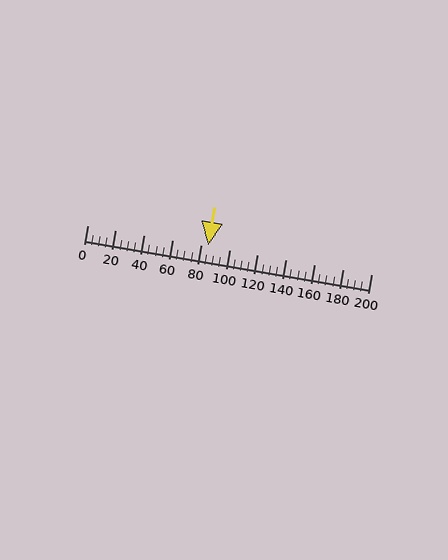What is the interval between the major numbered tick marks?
The major tick marks are spaced 20 units apart.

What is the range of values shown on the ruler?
The ruler shows values from 0 to 200.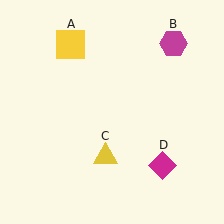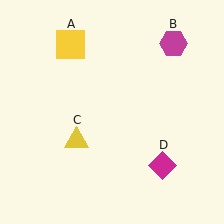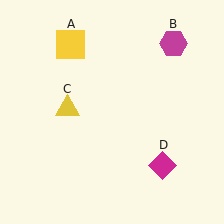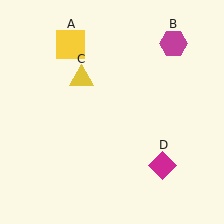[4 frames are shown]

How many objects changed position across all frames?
1 object changed position: yellow triangle (object C).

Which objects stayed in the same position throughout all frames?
Yellow square (object A) and magenta hexagon (object B) and magenta diamond (object D) remained stationary.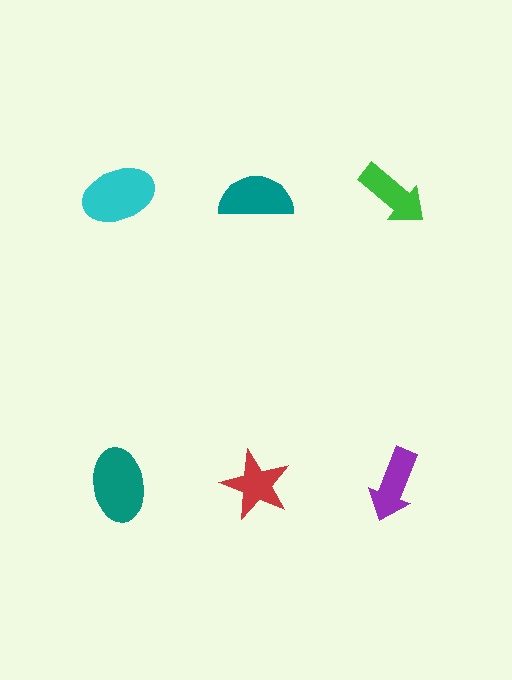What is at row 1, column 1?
A cyan ellipse.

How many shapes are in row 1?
3 shapes.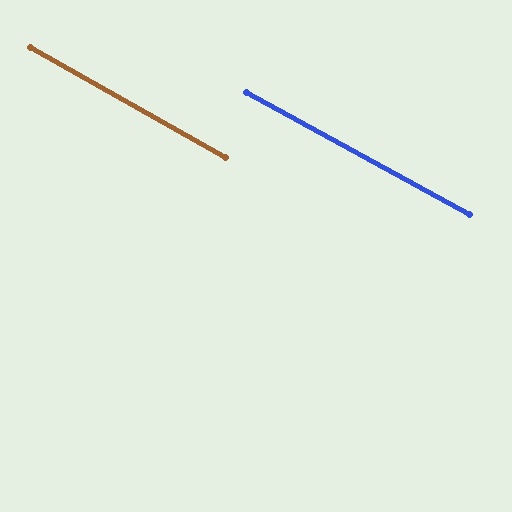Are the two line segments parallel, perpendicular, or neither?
Parallel — their directions differ by only 0.5°.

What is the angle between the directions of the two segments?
Approximately 0 degrees.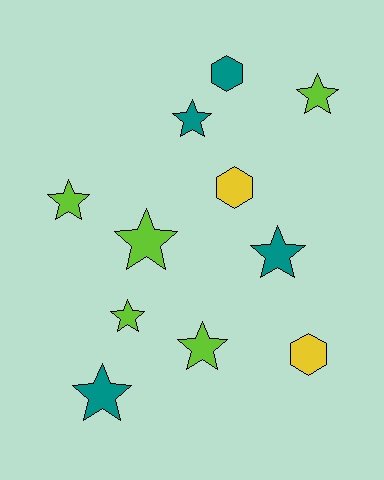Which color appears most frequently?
Lime, with 5 objects.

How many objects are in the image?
There are 11 objects.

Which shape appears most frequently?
Star, with 8 objects.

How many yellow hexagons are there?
There are 2 yellow hexagons.